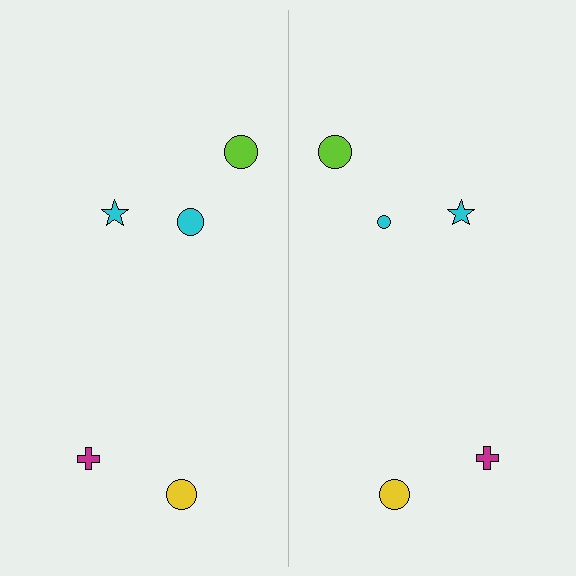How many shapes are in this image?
There are 10 shapes in this image.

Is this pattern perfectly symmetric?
No, the pattern is not perfectly symmetric. The cyan circle on the right side has a different size than its mirror counterpart.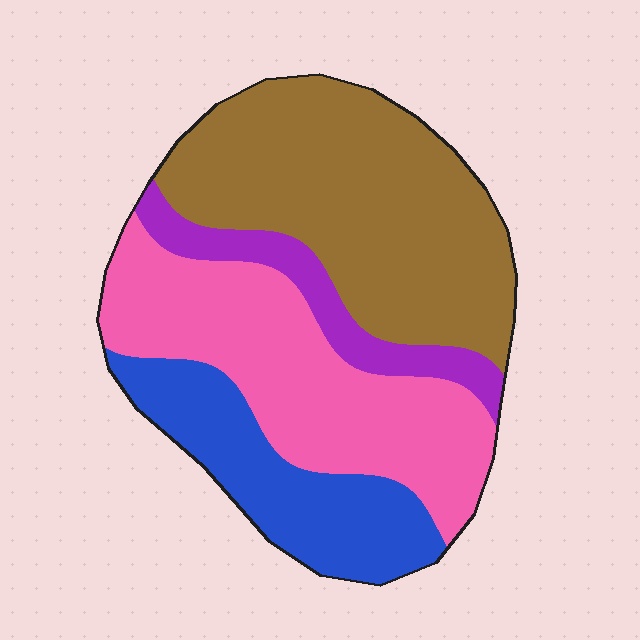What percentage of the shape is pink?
Pink covers 32% of the shape.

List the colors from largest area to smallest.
From largest to smallest: brown, pink, blue, purple.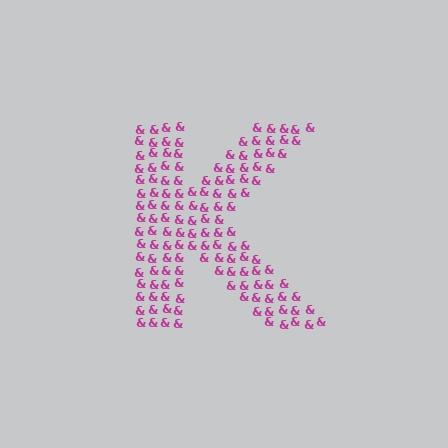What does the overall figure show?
The overall figure shows the letter K.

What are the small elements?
The small elements are ampersands.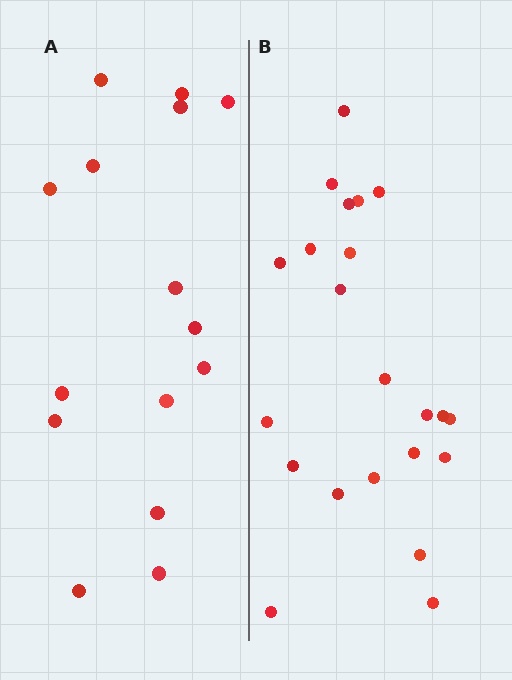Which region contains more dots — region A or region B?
Region B (the right region) has more dots.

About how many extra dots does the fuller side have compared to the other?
Region B has roughly 8 or so more dots than region A.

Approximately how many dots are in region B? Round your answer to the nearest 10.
About 20 dots. (The exact count is 22, which rounds to 20.)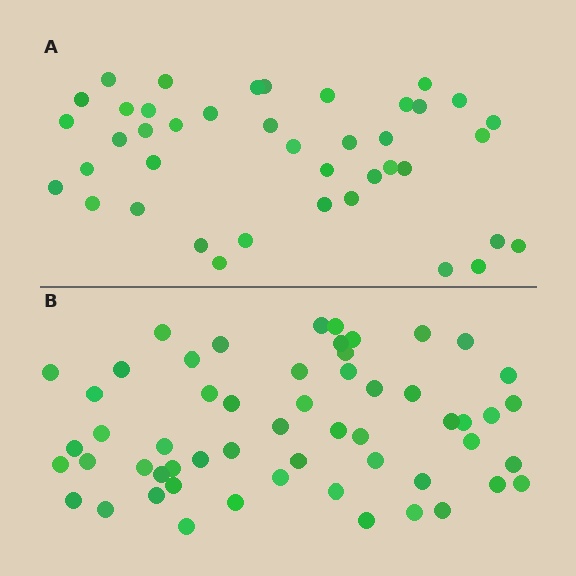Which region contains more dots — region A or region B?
Region B (the bottom region) has more dots.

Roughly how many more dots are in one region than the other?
Region B has approximately 15 more dots than region A.